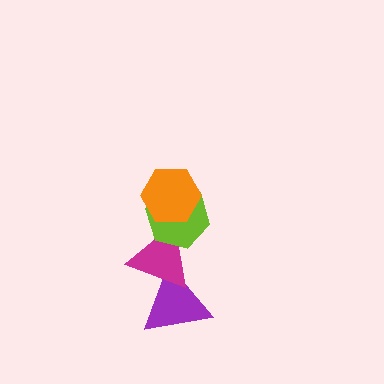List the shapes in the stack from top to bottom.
From top to bottom: the orange hexagon, the lime hexagon, the magenta triangle, the purple triangle.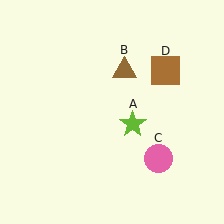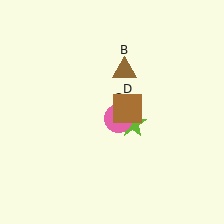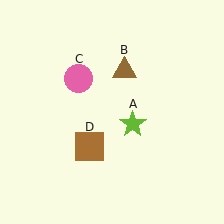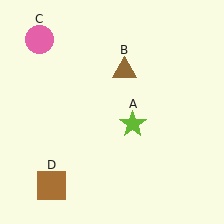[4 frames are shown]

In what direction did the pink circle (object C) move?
The pink circle (object C) moved up and to the left.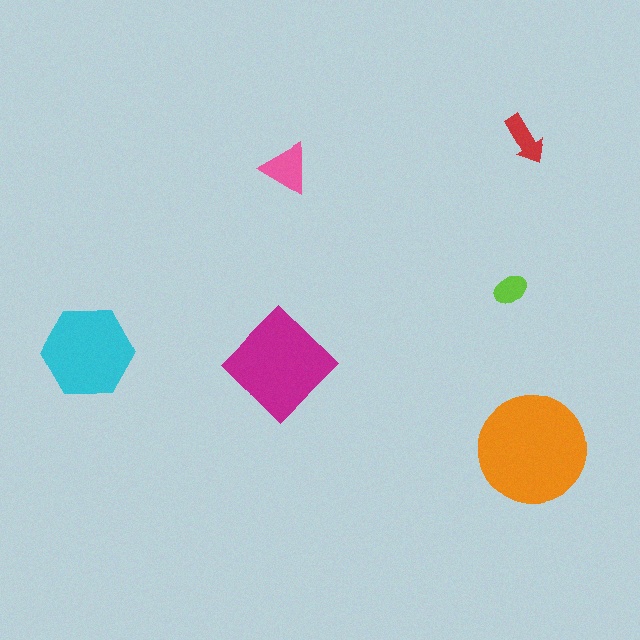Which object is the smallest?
The lime ellipse.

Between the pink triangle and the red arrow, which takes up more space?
The pink triangle.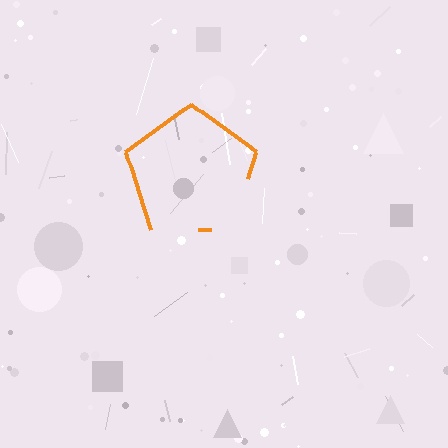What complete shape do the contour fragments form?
The contour fragments form a pentagon.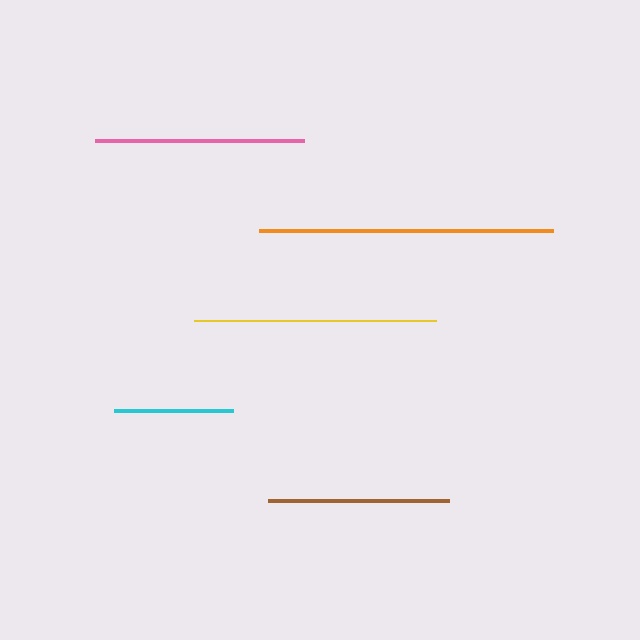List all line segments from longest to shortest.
From longest to shortest: orange, yellow, pink, brown, cyan.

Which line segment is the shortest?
The cyan line is the shortest at approximately 119 pixels.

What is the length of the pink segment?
The pink segment is approximately 209 pixels long.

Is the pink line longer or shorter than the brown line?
The pink line is longer than the brown line.